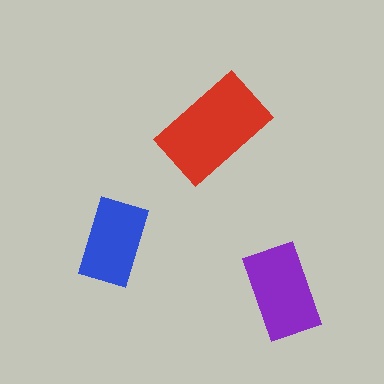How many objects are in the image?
There are 3 objects in the image.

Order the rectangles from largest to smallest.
the red one, the purple one, the blue one.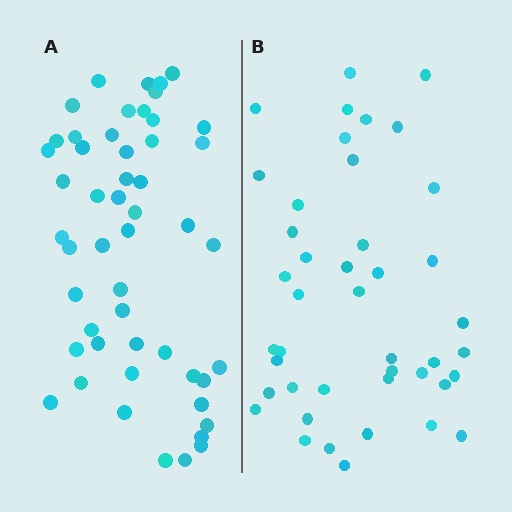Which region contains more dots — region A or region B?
Region A (the left region) has more dots.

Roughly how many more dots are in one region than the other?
Region A has roughly 8 or so more dots than region B.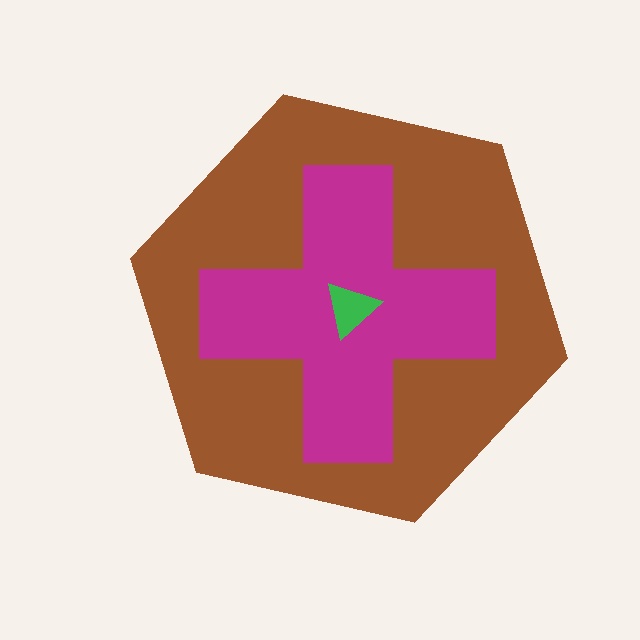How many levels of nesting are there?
3.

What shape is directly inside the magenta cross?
The green triangle.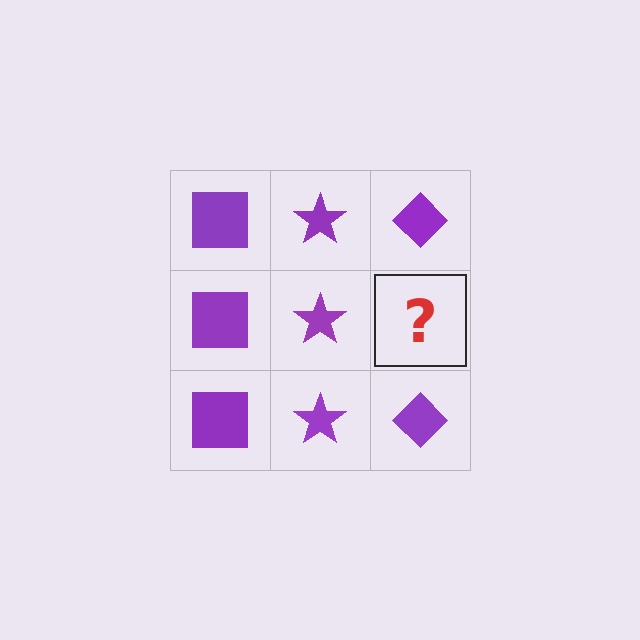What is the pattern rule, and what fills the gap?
The rule is that each column has a consistent shape. The gap should be filled with a purple diamond.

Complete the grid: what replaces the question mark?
The question mark should be replaced with a purple diamond.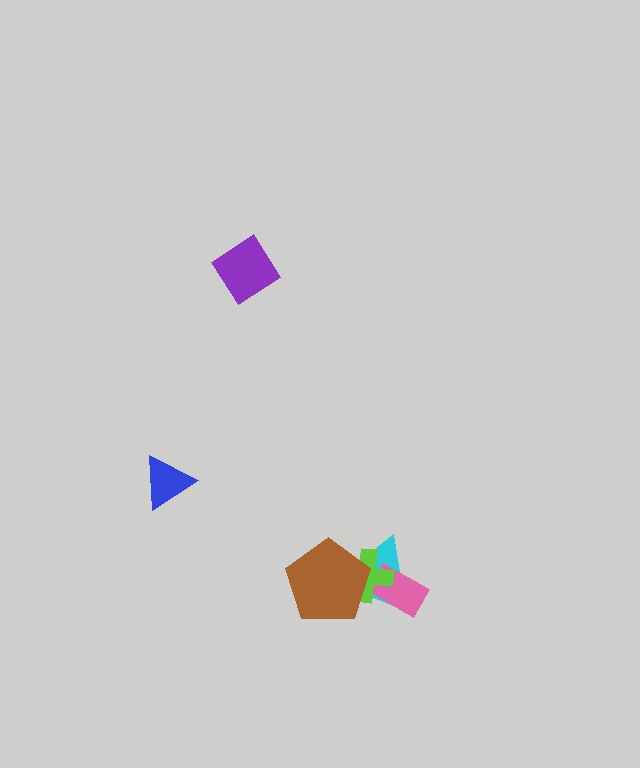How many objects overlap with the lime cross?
3 objects overlap with the lime cross.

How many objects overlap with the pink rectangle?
2 objects overlap with the pink rectangle.